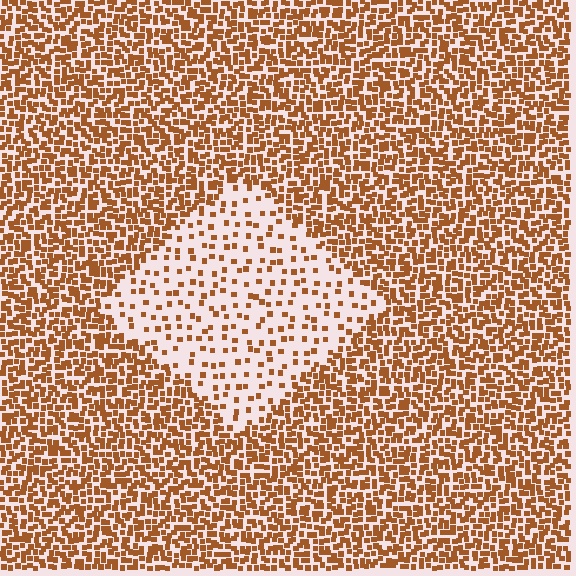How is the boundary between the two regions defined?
The boundary is defined by a change in element density (approximately 3.0x ratio). All elements are the same color, size, and shape.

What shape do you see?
I see a diamond.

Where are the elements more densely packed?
The elements are more densely packed outside the diamond boundary.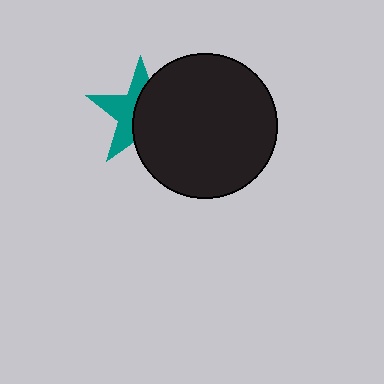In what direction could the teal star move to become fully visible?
The teal star could move left. That would shift it out from behind the black circle entirely.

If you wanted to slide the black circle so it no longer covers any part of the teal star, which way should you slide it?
Slide it right — that is the most direct way to separate the two shapes.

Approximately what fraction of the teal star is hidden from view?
Roughly 55% of the teal star is hidden behind the black circle.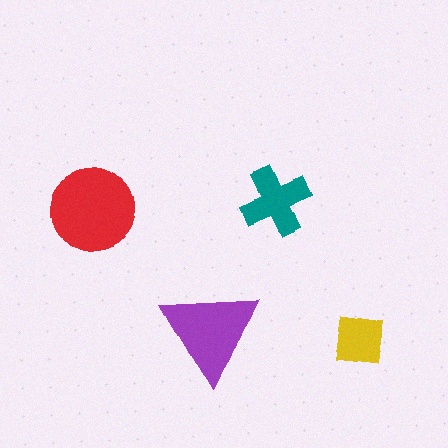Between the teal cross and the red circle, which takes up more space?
The red circle.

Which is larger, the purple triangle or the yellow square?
The purple triangle.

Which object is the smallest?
The yellow square.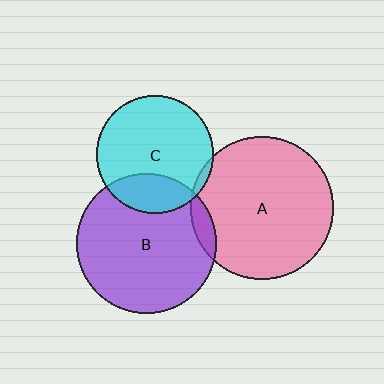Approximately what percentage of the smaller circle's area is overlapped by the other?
Approximately 5%.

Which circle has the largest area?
Circle A (pink).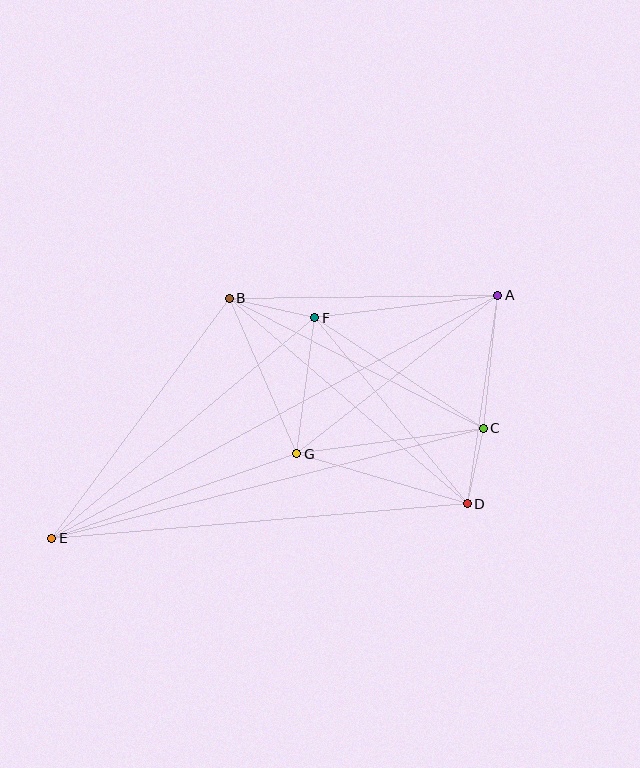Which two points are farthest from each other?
Points A and E are farthest from each other.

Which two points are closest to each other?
Points C and D are closest to each other.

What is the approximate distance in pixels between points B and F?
The distance between B and F is approximately 87 pixels.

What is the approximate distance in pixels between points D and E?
The distance between D and E is approximately 417 pixels.